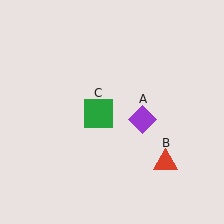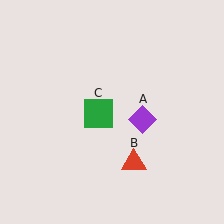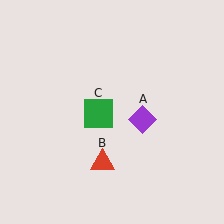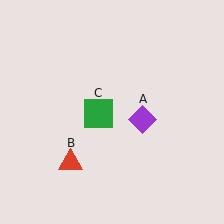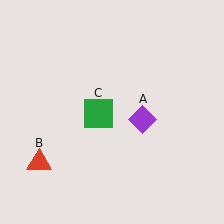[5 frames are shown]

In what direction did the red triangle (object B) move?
The red triangle (object B) moved left.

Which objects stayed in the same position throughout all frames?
Purple diamond (object A) and green square (object C) remained stationary.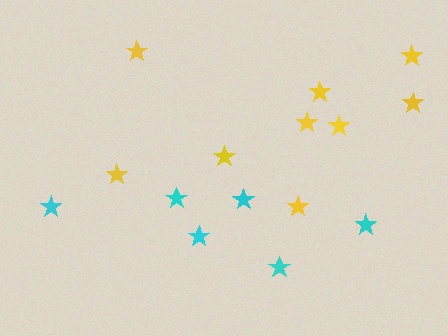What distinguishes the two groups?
There are 2 groups: one group of cyan stars (6) and one group of yellow stars (9).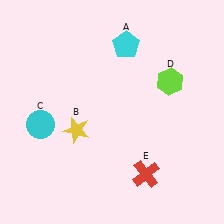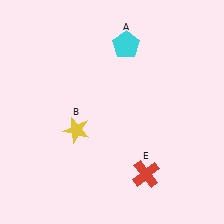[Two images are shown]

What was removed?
The cyan circle (C), the lime hexagon (D) were removed in Image 2.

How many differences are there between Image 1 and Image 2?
There are 2 differences between the two images.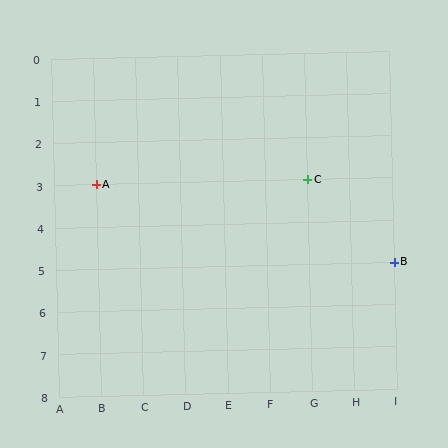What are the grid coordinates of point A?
Point A is at grid coordinates (B, 3).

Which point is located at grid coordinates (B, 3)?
Point A is at (B, 3).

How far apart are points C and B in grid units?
Points C and B are 2 columns and 2 rows apart (about 2.8 grid units diagonally).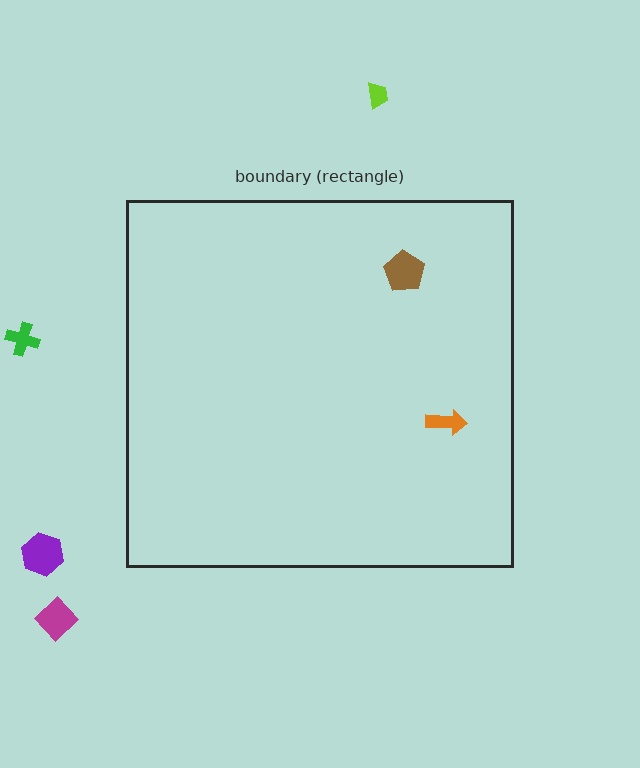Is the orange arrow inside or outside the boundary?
Inside.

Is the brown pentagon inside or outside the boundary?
Inside.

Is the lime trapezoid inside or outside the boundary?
Outside.